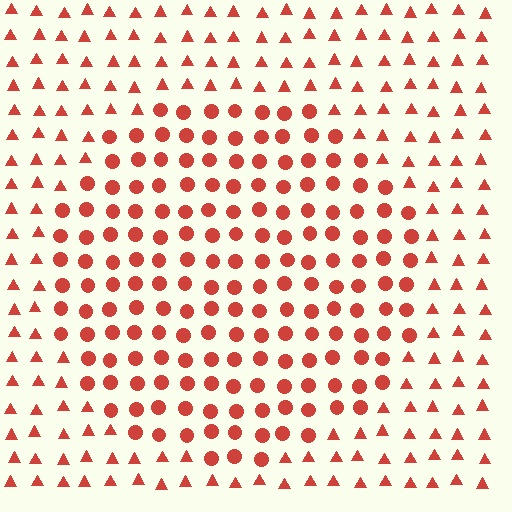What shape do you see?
I see a circle.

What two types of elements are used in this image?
The image uses circles inside the circle region and triangles outside it.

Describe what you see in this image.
The image is filled with small red elements arranged in a uniform grid. A circle-shaped region contains circles, while the surrounding area contains triangles. The boundary is defined purely by the change in element shape.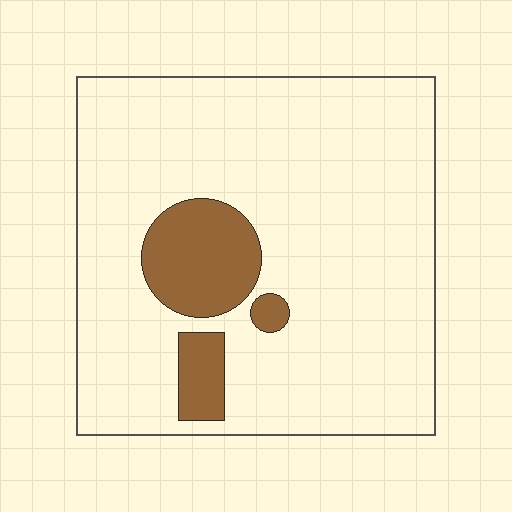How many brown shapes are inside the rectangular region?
3.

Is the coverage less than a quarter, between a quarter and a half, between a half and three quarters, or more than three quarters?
Less than a quarter.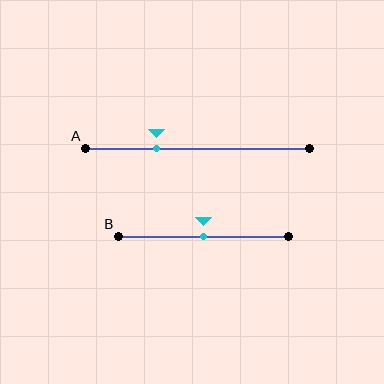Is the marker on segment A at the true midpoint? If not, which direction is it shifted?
No, the marker on segment A is shifted to the left by about 18% of the segment length.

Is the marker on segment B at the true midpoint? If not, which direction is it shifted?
Yes, the marker on segment B is at the true midpoint.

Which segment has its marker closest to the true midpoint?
Segment B has its marker closest to the true midpoint.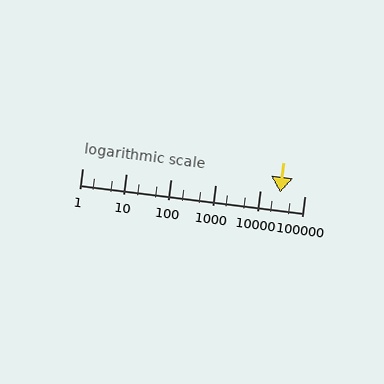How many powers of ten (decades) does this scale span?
The scale spans 5 decades, from 1 to 100000.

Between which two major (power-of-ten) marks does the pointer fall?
The pointer is between 10000 and 100000.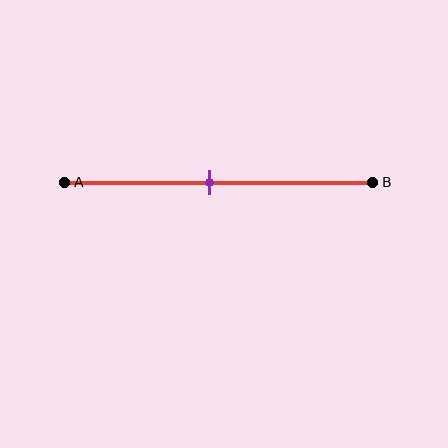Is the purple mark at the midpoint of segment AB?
Yes, the mark is approximately at the midpoint.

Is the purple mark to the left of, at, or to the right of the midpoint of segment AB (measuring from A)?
The purple mark is approximately at the midpoint of segment AB.